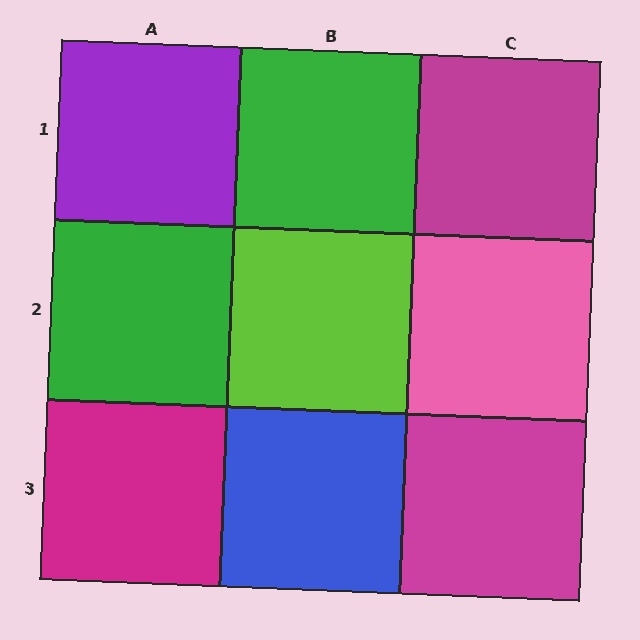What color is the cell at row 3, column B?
Blue.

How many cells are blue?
1 cell is blue.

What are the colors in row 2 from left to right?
Green, lime, pink.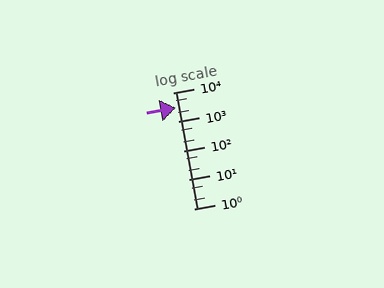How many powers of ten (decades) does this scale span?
The scale spans 4 decades, from 1 to 10000.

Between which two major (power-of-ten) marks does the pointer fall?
The pointer is between 1000 and 10000.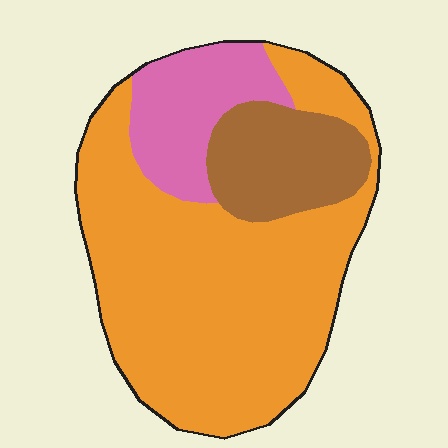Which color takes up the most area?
Orange, at roughly 65%.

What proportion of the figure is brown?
Brown takes up about one sixth (1/6) of the figure.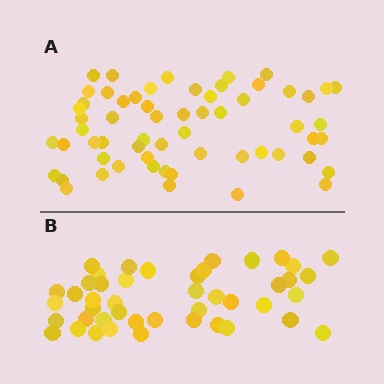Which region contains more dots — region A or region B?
Region A (the top region) has more dots.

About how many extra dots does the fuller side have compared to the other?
Region A has approximately 15 more dots than region B.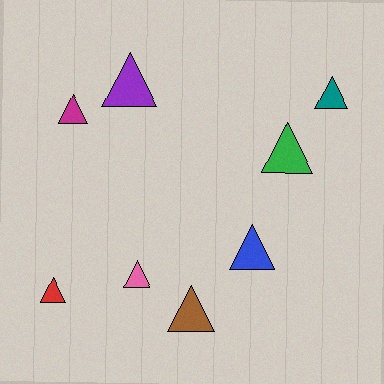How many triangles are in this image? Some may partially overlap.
There are 8 triangles.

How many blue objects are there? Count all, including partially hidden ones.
There is 1 blue object.